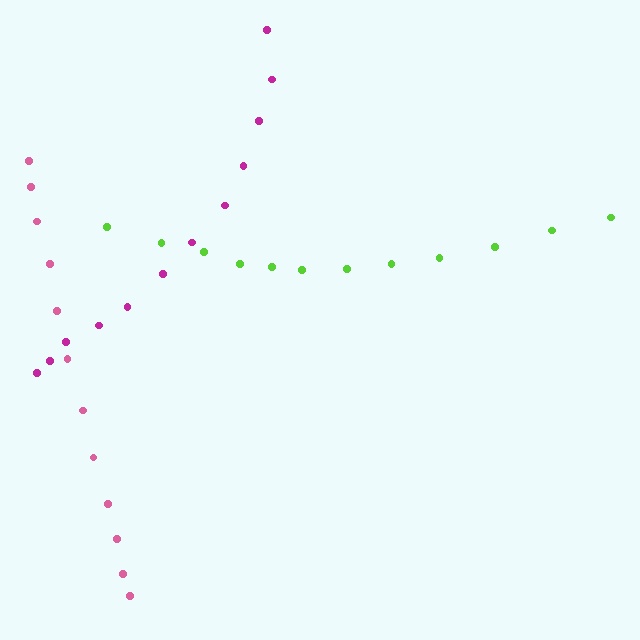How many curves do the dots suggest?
There are 3 distinct paths.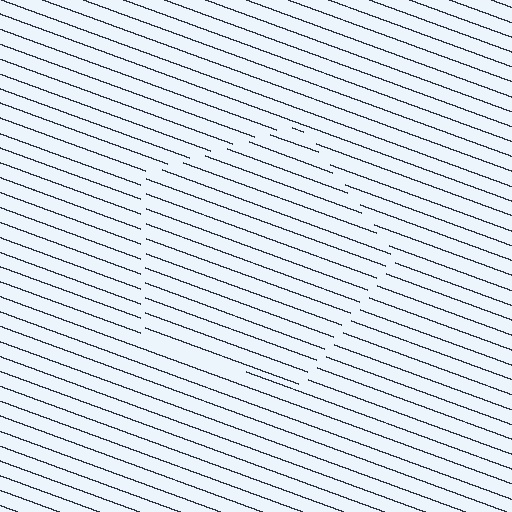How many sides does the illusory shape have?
5 sides — the line-ends trace a pentagon.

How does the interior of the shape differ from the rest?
The interior of the shape contains the same grating, shifted by half a period — the contour is defined by the phase discontinuity where line-ends from the inner and outer gratings abut.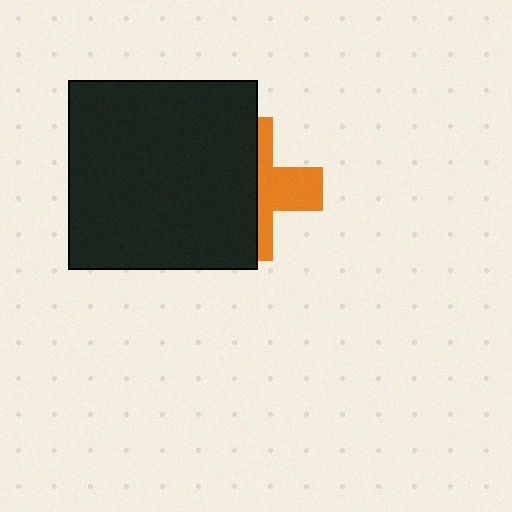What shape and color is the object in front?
The object in front is a black square.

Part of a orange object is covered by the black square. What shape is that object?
It is a cross.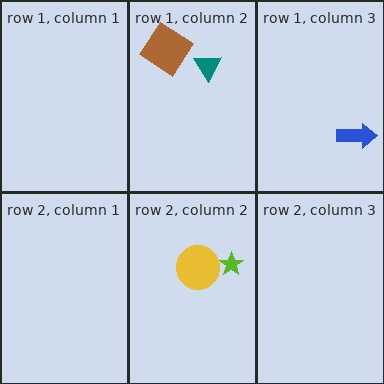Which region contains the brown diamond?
The row 1, column 2 region.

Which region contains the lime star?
The row 2, column 2 region.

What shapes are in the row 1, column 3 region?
The blue arrow.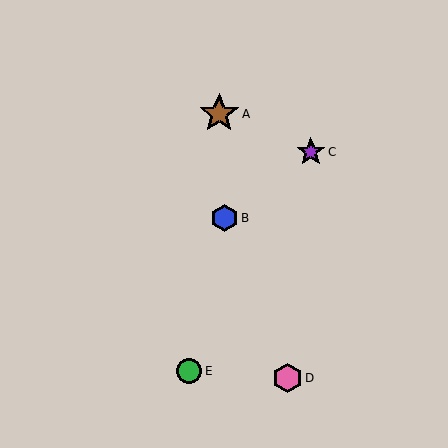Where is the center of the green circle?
The center of the green circle is at (189, 371).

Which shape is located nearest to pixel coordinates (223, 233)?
The blue hexagon (labeled B) at (224, 218) is nearest to that location.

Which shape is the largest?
The brown star (labeled A) is the largest.